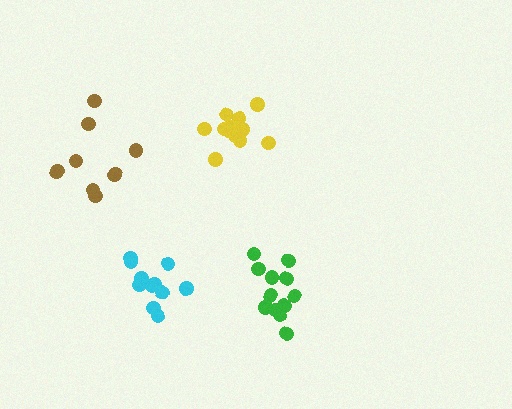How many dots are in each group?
Group 1: 13 dots, Group 2: 11 dots, Group 3: 12 dots, Group 4: 8 dots (44 total).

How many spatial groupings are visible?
There are 4 spatial groupings.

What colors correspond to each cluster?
The clusters are colored: yellow, cyan, green, brown.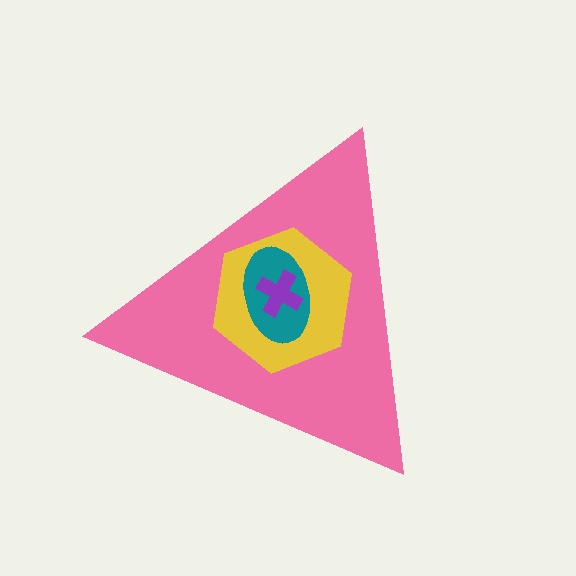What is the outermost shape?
The pink triangle.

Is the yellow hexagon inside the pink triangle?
Yes.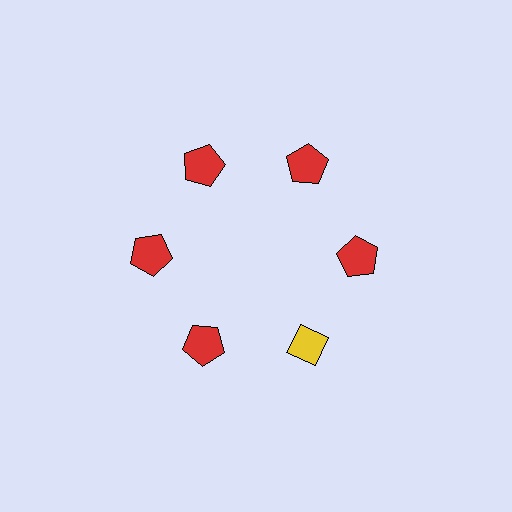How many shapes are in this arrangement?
There are 6 shapes arranged in a ring pattern.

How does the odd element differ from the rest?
It differs in both color (yellow instead of red) and shape (diamond instead of pentagon).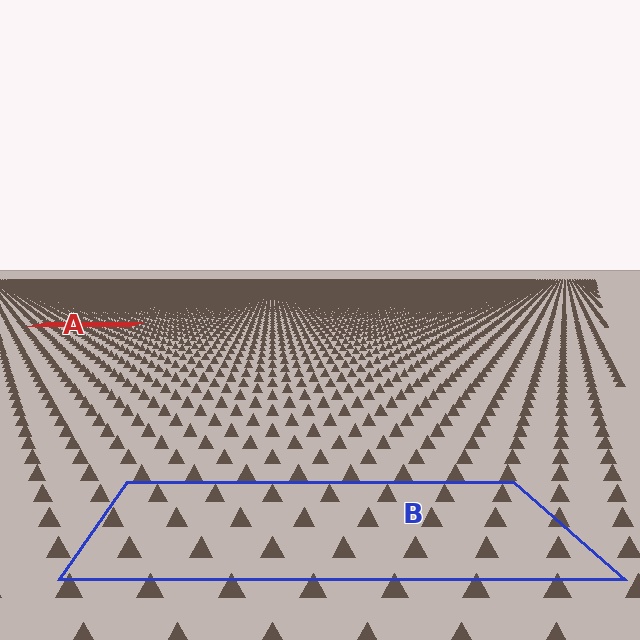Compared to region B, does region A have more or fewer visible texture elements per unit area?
Region A has more texture elements per unit area — they are packed more densely because it is farther away.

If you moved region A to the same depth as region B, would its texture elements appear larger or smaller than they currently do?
They would appear larger. At a closer depth, the same texture elements are projected at a bigger on-screen size.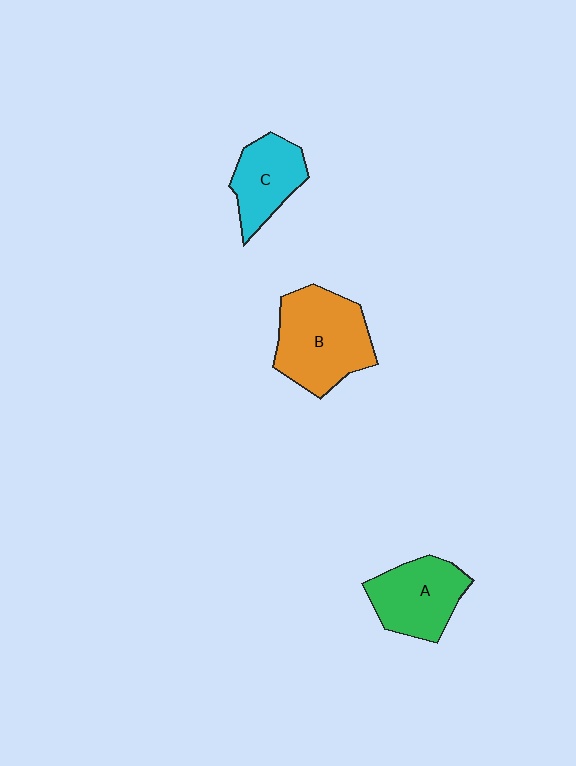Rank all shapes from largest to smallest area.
From largest to smallest: B (orange), A (green), C (cyan).